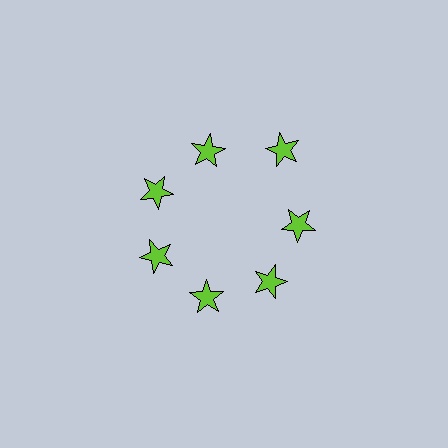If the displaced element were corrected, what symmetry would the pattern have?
It would have 7-fold rotational symmetry — the pattern would map onto itself every 51 degrees.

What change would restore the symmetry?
The symmetry would be restored by moving it inward, back onto the ring so that all 7 stars sit at equal angles and equal distance from the center.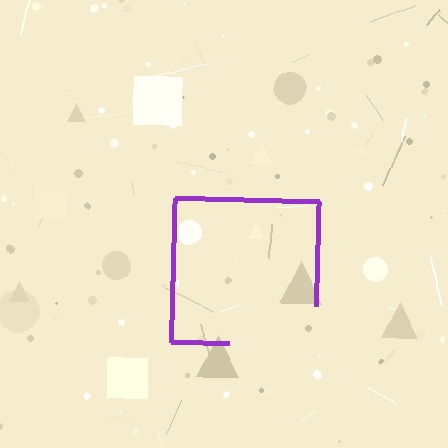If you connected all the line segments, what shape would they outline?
They would outline a square.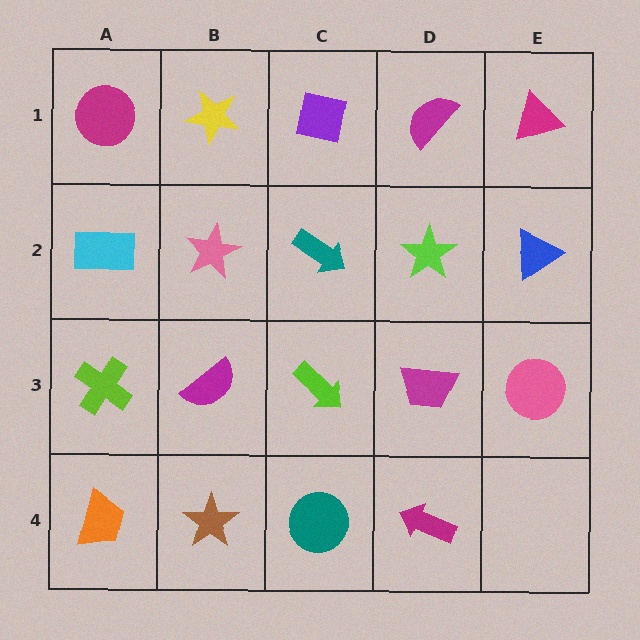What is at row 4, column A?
An orange trapezoid.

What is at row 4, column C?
A teal circle.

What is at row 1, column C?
A purple square.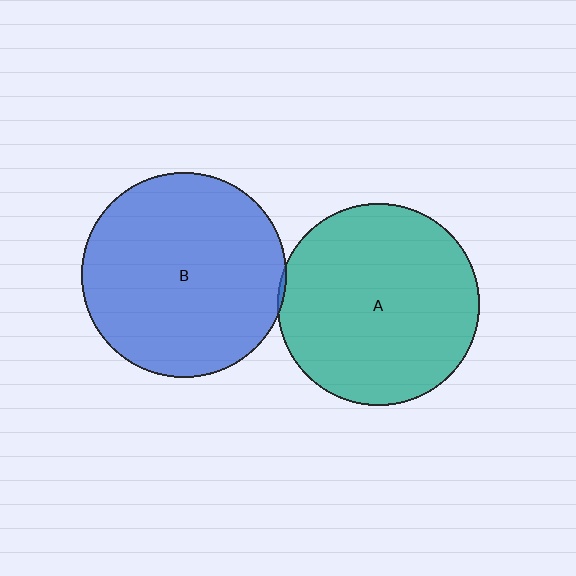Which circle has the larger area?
Circle B (blue).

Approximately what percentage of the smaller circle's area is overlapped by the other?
Approximately 5%.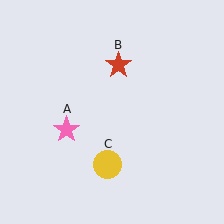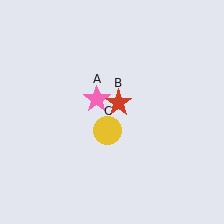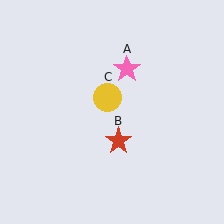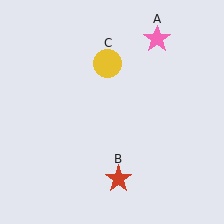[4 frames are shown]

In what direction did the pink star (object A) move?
The pink star (object A) moved up and to the right.